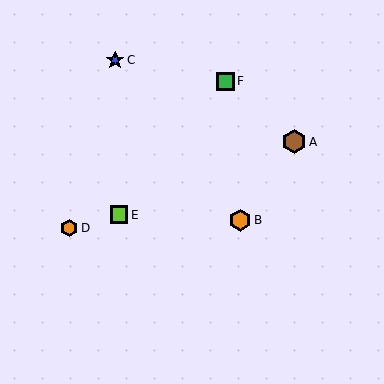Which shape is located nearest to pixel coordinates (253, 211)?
The orange hexagon (labeled B) at (240, 220) is nearest to that location.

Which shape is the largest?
The brown hexagon (labeled A) is the largest.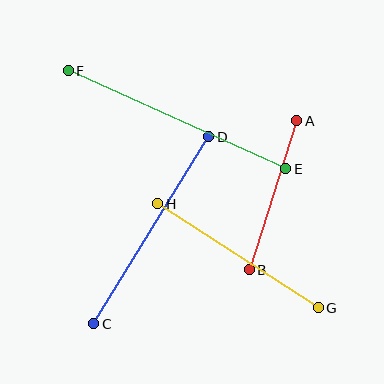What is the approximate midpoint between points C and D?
The midpoint is at approximately (151, 230) pixels.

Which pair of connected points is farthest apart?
Points E and F are farthest apart.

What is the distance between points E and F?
The distance is approximately 238 pixels.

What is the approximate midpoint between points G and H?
The midpoint is at approximately (238, 256) pixels.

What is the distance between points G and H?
The distance is approximately 191 pixels.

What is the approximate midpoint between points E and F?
The midpoint is at approximately (177, 120) pixels.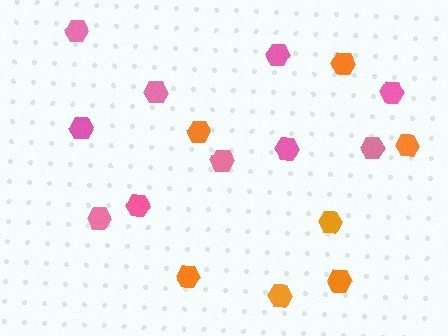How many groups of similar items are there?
There are 2 groups: one group of pink hexagons (10) and one group of orange hexagons (7).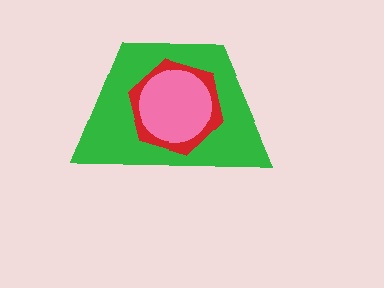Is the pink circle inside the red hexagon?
Yes.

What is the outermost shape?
The green trapezoid.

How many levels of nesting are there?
3.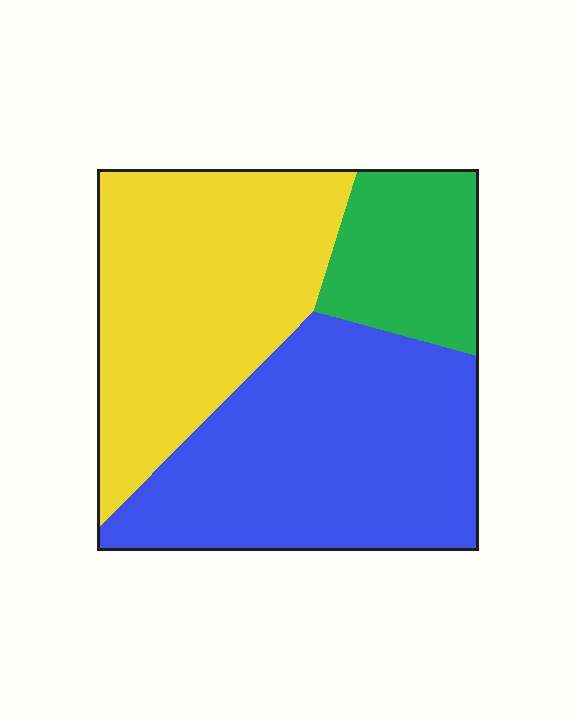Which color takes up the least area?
Green, at roughly 15%.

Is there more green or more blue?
Blue.